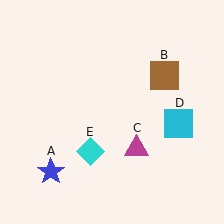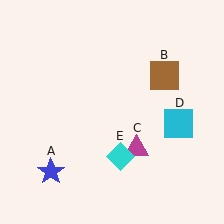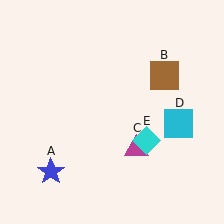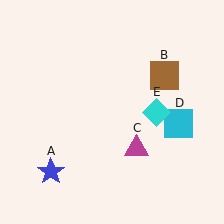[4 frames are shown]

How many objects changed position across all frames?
1 object changed position: cyan diamond (object E).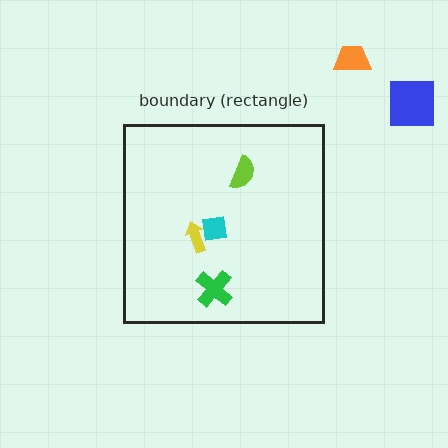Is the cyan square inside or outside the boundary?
Inside.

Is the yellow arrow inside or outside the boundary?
Inside.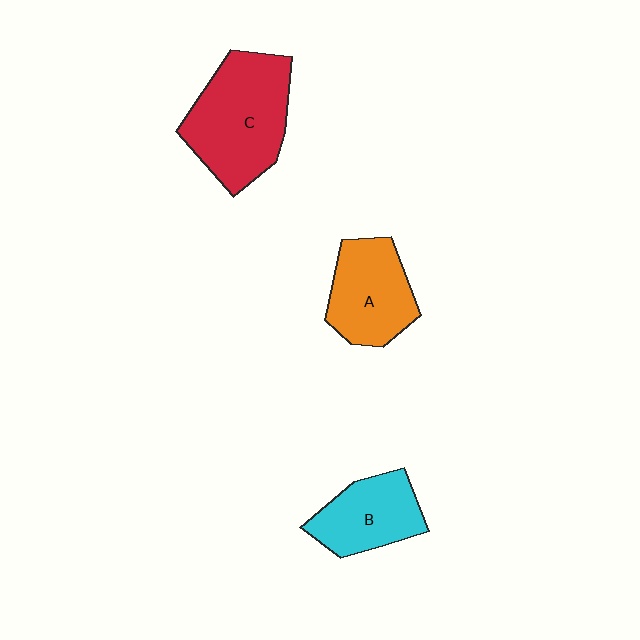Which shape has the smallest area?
Shape B (cyan).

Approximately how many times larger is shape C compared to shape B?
Approximately 1.6 times.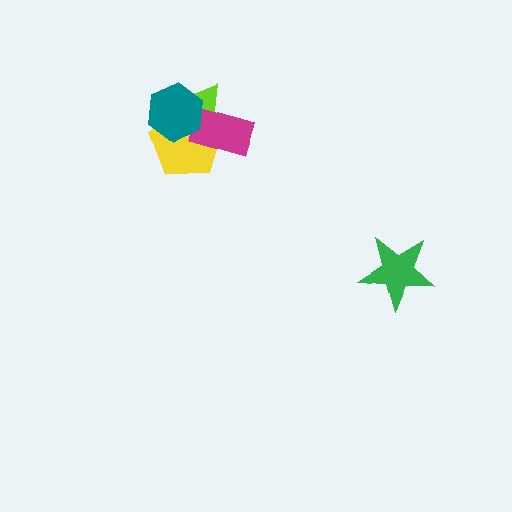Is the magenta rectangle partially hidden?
Yes, it is partially covered by another shape.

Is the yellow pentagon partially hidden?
Yes, it is partially covered by another shape.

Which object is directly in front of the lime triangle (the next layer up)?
The yellow pentagon is directly in front of the lime triangle.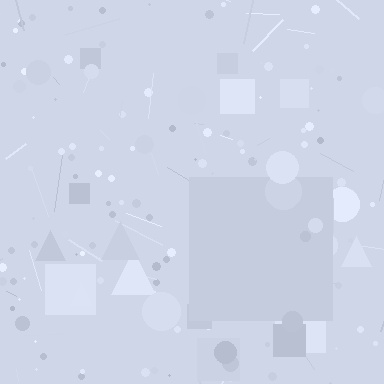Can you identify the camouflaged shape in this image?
The camouflaged shape is a square.